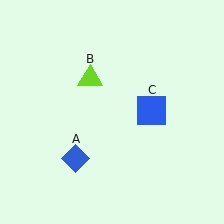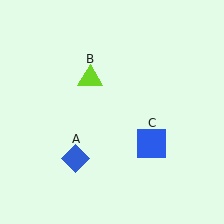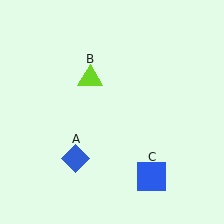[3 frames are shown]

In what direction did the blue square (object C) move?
The blue square (object C) moved down.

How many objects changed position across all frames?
1 object changed position: blue square (object C).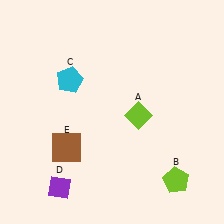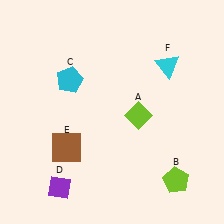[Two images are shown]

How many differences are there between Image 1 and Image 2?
There is 1 difference between the two images.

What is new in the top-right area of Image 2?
A cyan triangle (F) was added in the top-right area of Image 2.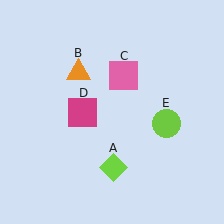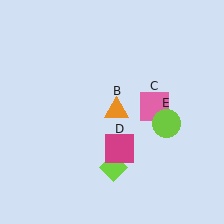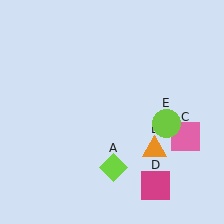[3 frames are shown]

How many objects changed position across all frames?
3 objects changed position: orange triangle (object B), pink square (object C), magenta square (object D).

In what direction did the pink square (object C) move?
The pink square (object C) moved down and to the right.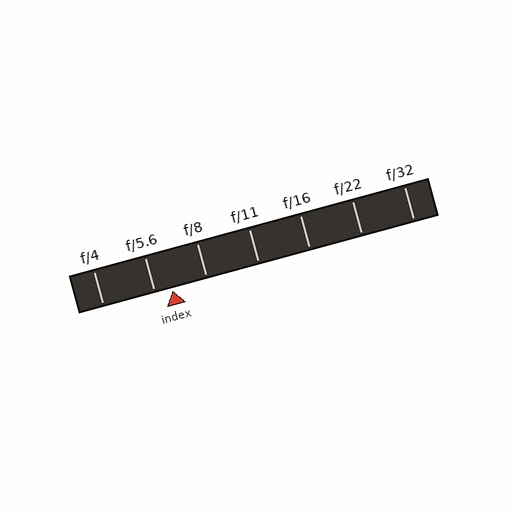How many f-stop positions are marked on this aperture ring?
There are 7 f-stop positions marked.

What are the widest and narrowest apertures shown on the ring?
The widest aperture shown is f/4 and the narrowest is f/32.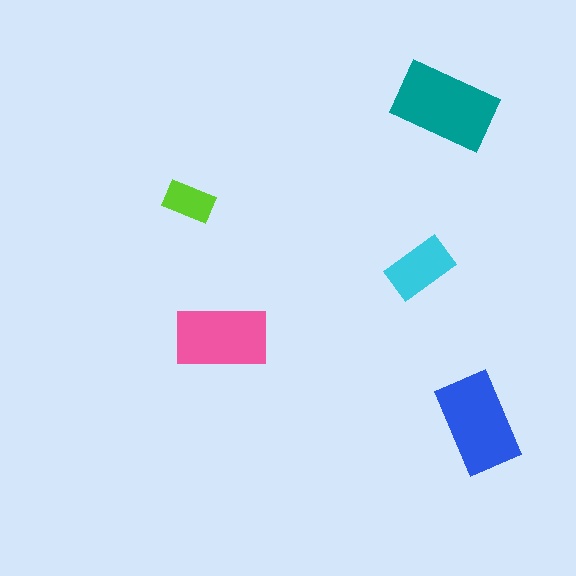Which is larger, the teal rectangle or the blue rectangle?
The teal one.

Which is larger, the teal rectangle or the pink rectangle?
The teal one.